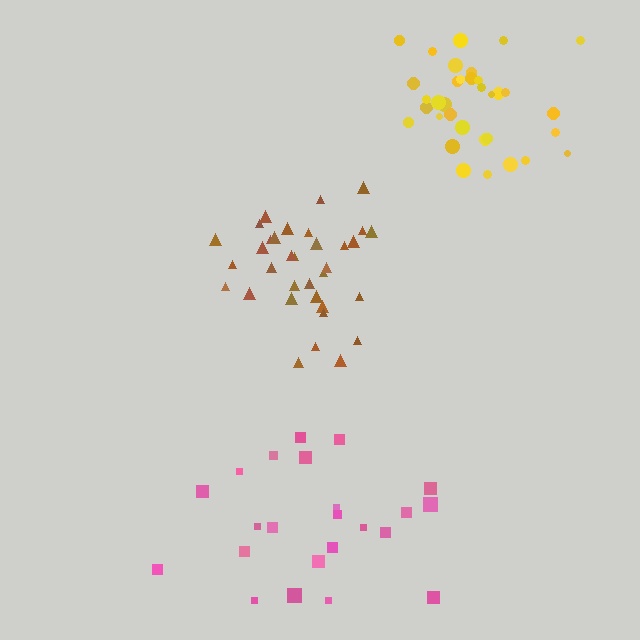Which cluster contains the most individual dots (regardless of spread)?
Yellow (34).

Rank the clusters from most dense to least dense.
yellow, brown, pink.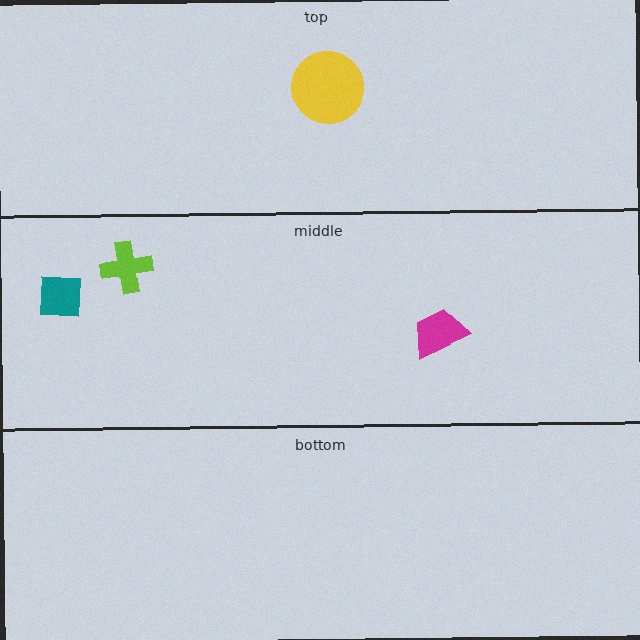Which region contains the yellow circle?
The top region.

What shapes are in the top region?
The yellow circle.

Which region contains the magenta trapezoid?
The middle region.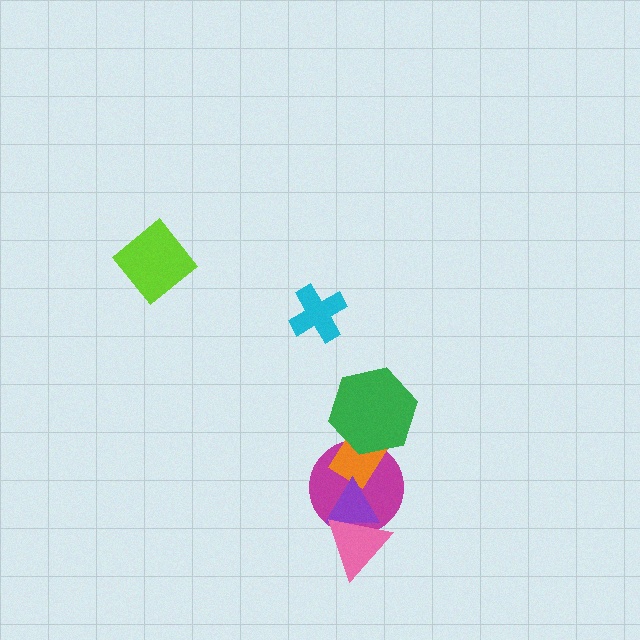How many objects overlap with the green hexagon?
2 objects overlap with the green hexagon.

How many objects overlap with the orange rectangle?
2 objects overlap with the orange rectangle.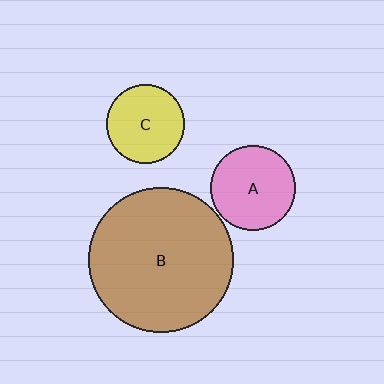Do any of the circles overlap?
No, none of the circles overlap.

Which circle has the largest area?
Circle B (brown).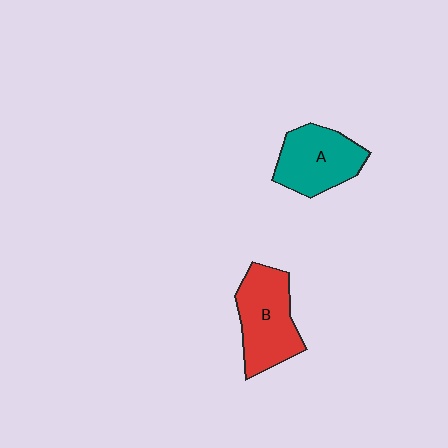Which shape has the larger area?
Shape B (red).